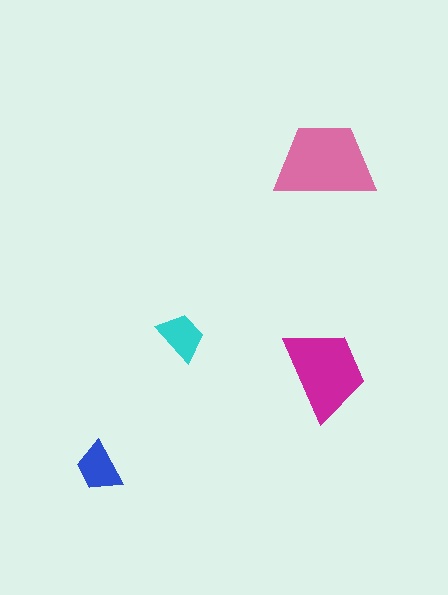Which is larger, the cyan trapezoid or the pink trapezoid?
The pink one.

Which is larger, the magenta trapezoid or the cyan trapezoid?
The magenta one.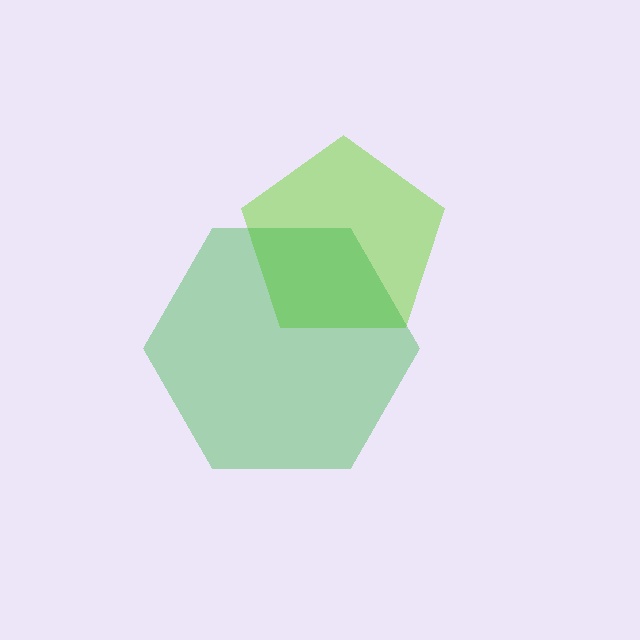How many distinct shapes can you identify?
There are 2 distinct shapes: a lime pentagon, a green hexagon.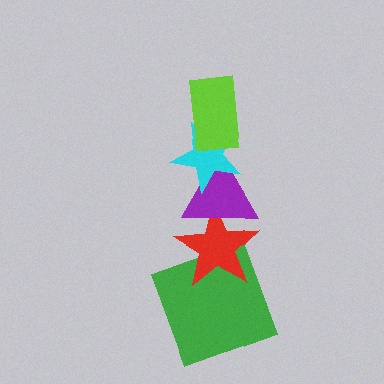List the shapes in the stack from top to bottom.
From top to bottom: the lime rectangle, the cyan star, the purple triangle, the red star, the green square.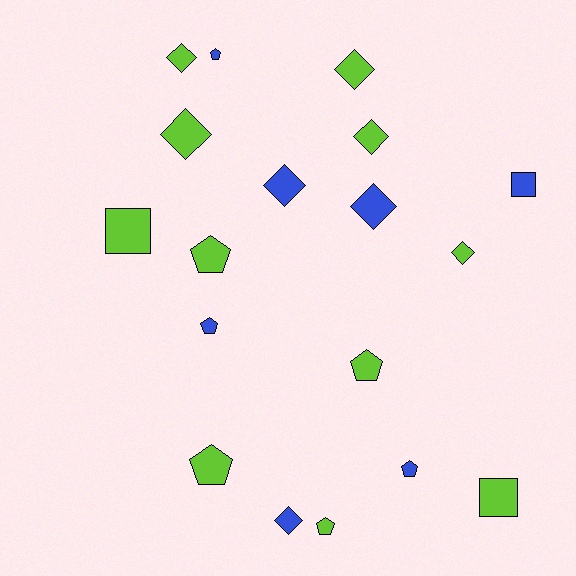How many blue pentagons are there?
There are 3 blue pentagons.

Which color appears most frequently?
Lime, with 11 objects.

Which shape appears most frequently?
Diamond, with 8 objects.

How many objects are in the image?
There are 18 objects.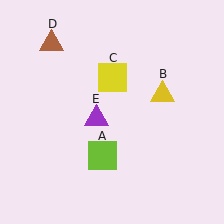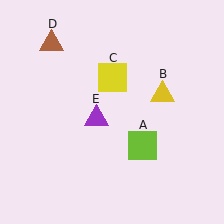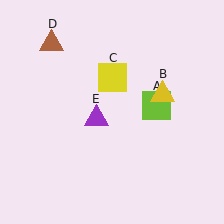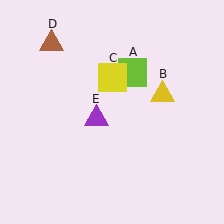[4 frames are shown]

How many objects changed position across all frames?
1 object changed position: lime square (object A).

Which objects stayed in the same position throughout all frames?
Yellow triangle (object B) and yellow square (object C) and brown triangle (object D) and purple triangle (object E) remained stationary.